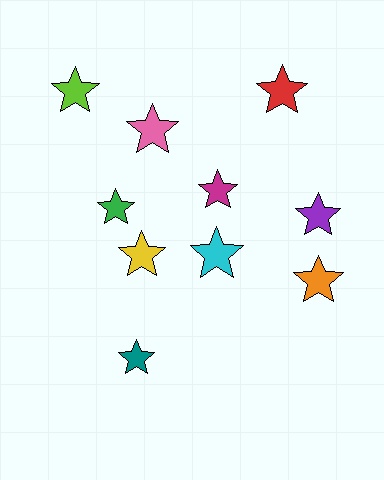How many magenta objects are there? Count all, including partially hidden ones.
There is 1 magenta object.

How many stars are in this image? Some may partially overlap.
There are 10 stars.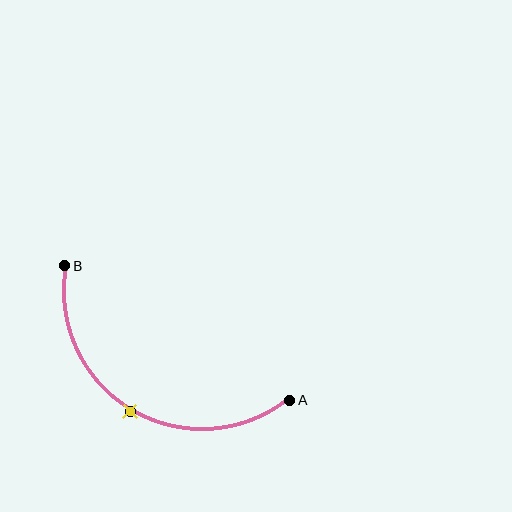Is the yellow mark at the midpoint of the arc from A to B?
Yes. The yellow mark lies on the arc at equal arc-length from both A and B — it is the arc midpoint.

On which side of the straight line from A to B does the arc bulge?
The arc bulges below the straight line connecting A and B.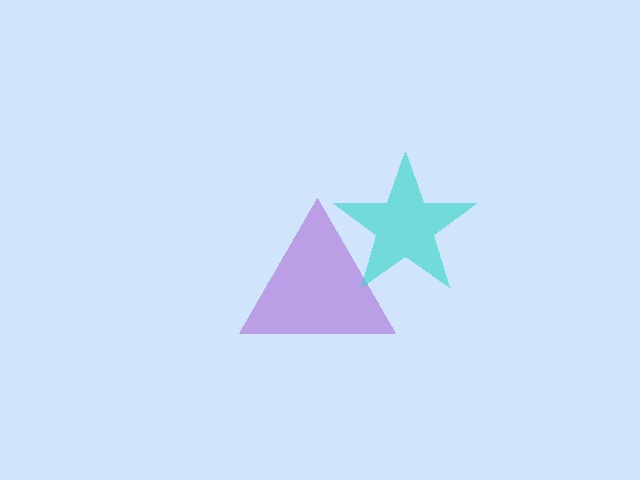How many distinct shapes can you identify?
There are 2 distinct shapes: a purple triangle, a cyan star.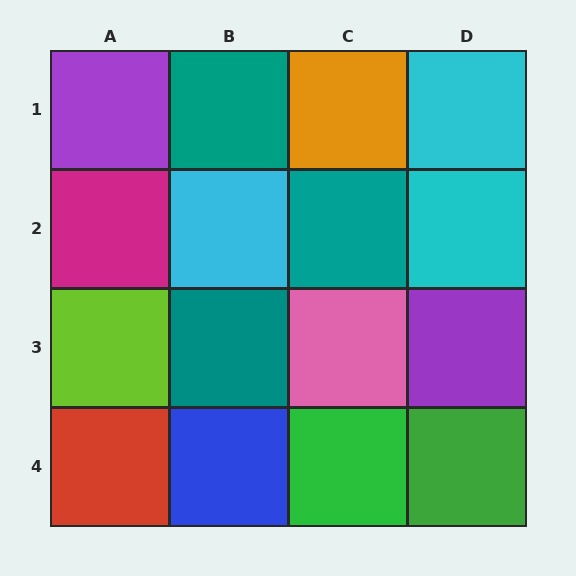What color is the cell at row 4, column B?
Blue.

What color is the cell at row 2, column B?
Cyan.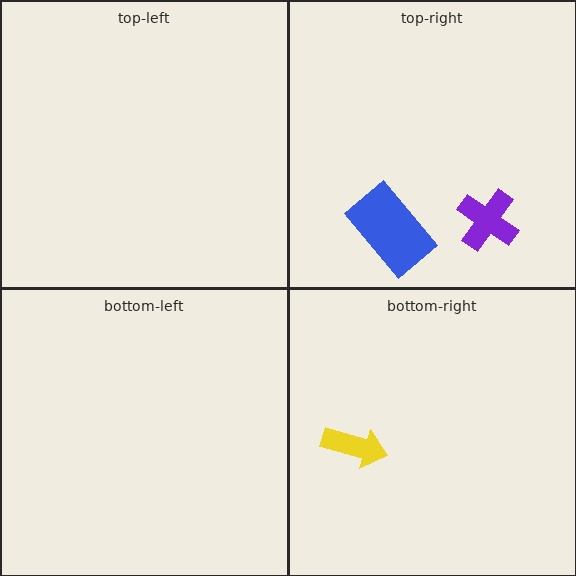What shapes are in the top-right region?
The blue rectangle, the purple cross.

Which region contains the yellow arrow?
The bottom-right region.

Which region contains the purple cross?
The top-right region.